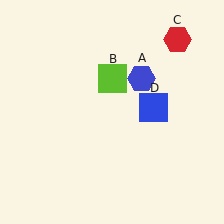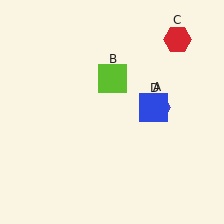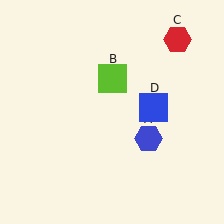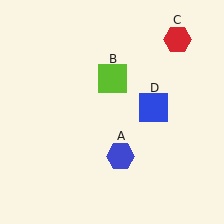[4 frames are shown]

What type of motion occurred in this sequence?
The blue hexagon (object A) rotated clockwise around the center of the scene.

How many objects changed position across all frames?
1 object changed position: blue hexagon (object A).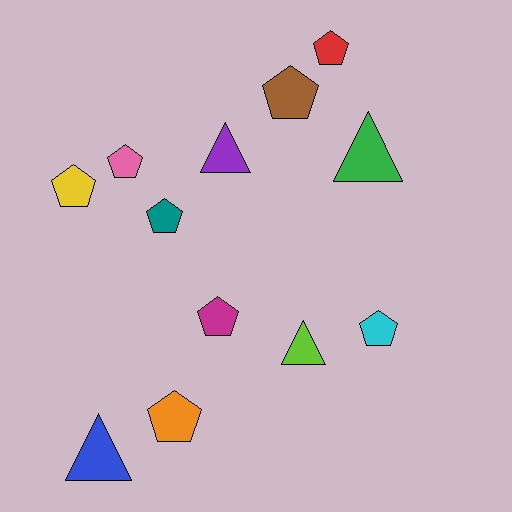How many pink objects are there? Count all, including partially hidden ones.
There is 1 pink object.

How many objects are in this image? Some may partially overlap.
There are 12 objects.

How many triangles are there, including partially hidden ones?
There are 4 triangles.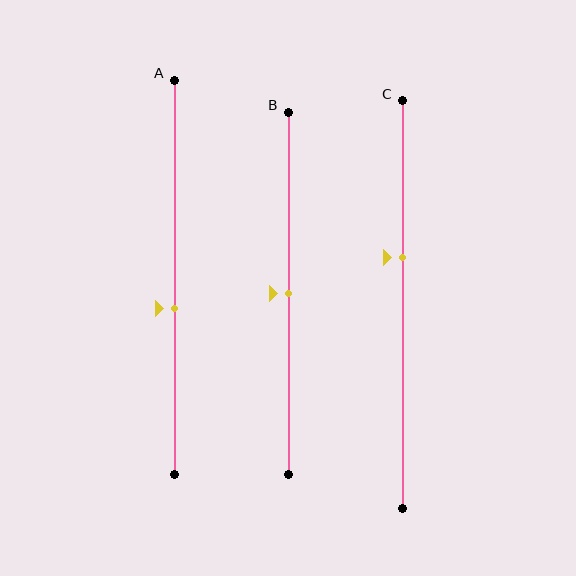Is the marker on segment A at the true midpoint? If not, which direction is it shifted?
No, the marker on segment A is shifted downward by about 8% of the segment length.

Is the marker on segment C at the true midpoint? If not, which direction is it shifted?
No, the marker on segment C is shifted upward by about 12% of the segment length.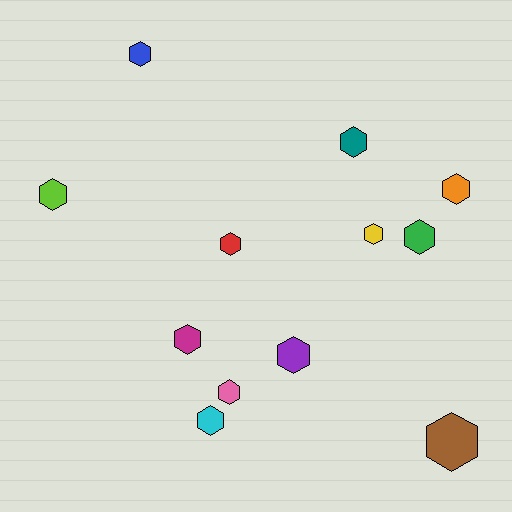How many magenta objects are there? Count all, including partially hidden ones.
There is 1 magenta object.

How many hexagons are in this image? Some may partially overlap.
There are 12 hexagons.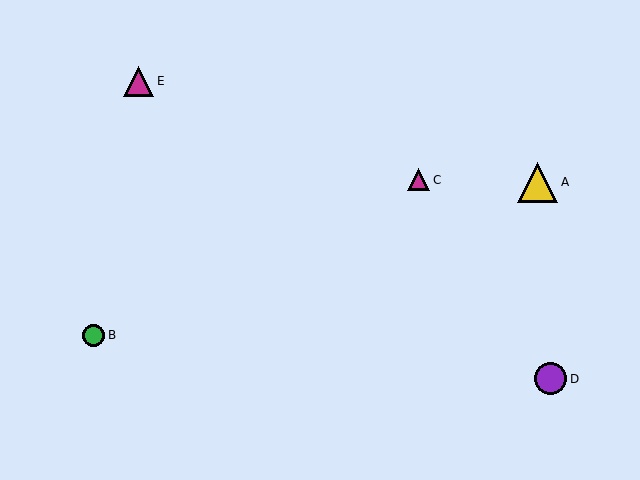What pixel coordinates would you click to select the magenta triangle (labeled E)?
Click at (138, 81) to select the magenta triangle E.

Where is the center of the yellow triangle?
The center of the yellow triangle is at (538, 182).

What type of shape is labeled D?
Shape D is a purple circle.